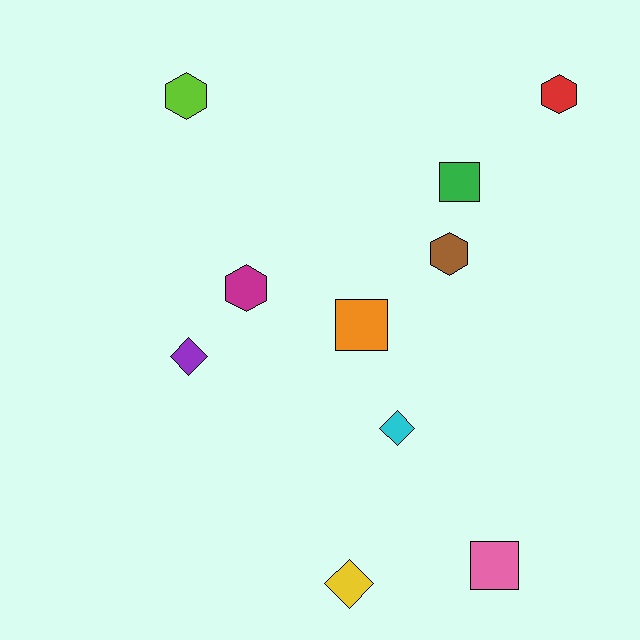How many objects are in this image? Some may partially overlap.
There are 10 objects.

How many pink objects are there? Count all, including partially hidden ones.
There is 1 pink object.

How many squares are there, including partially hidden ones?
There are 3 squares.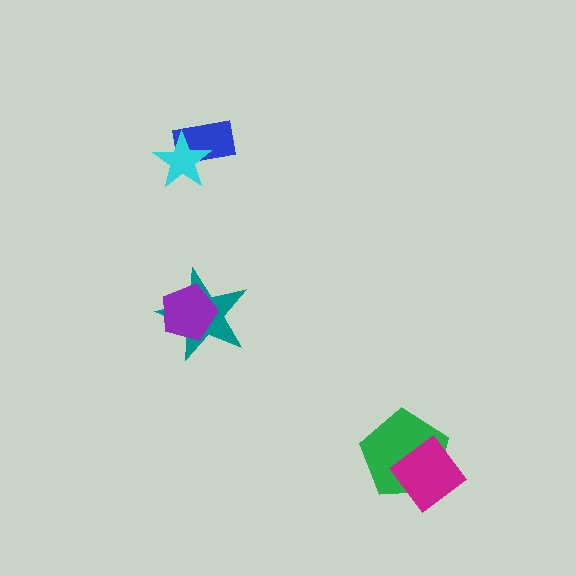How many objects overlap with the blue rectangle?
1 object overlaps with the blue rectangle.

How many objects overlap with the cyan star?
1 object overlaps with the cyan star.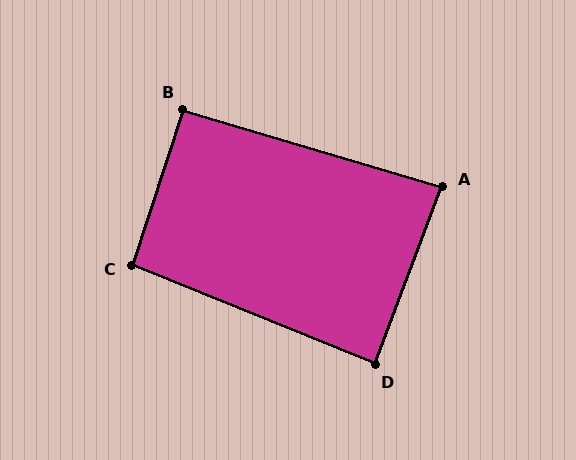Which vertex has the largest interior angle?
C, at approximately 94 degrees.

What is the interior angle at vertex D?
Approximately 88 degrees (approximately right).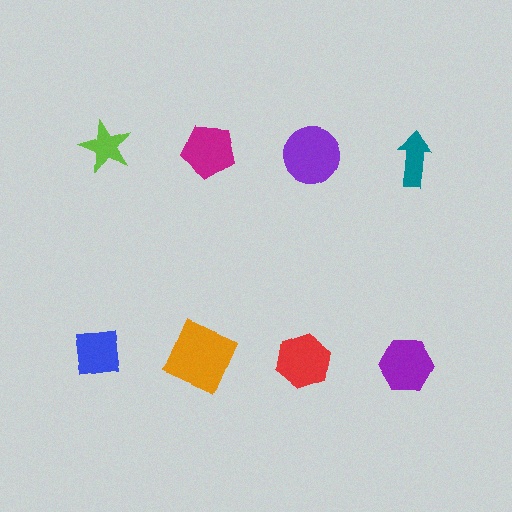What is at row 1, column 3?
A purple circle.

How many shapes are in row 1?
4 shapes.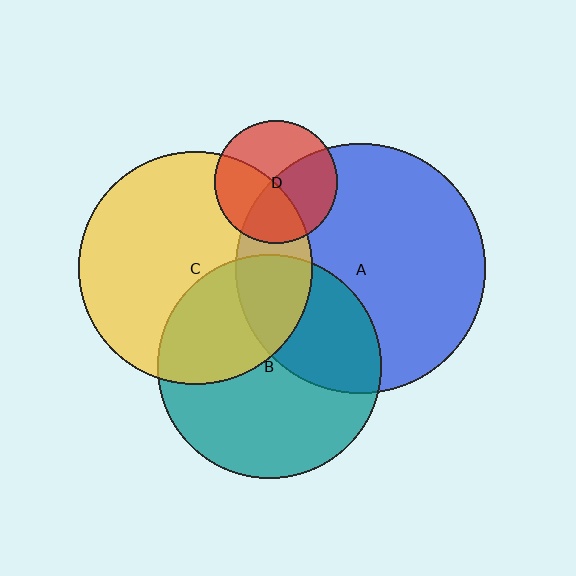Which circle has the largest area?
Circle A (blue).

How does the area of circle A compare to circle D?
Approximately 4.1 times.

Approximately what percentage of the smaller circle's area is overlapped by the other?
Approximately 35%.